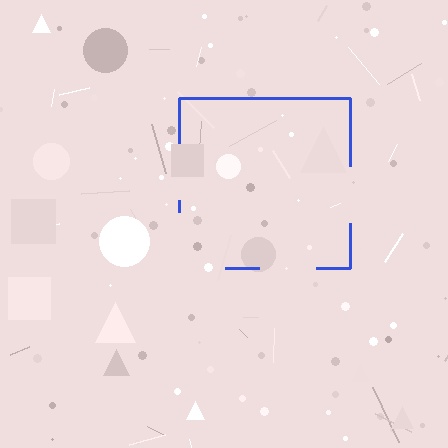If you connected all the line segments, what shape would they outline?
They would outline a square.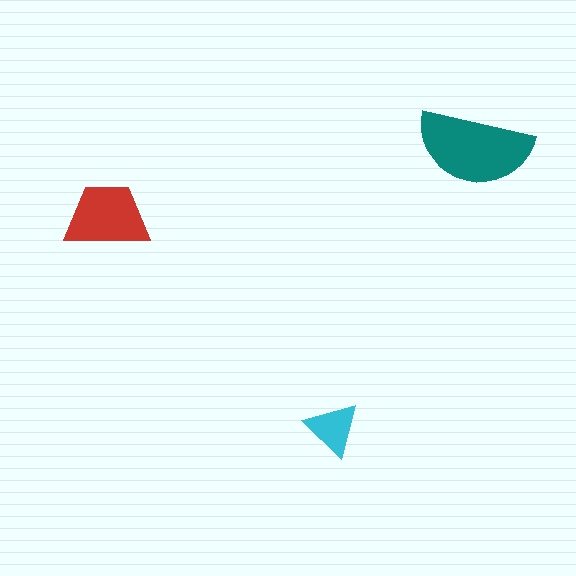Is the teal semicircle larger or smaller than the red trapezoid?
Larger.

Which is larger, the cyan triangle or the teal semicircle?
The teal semicircle.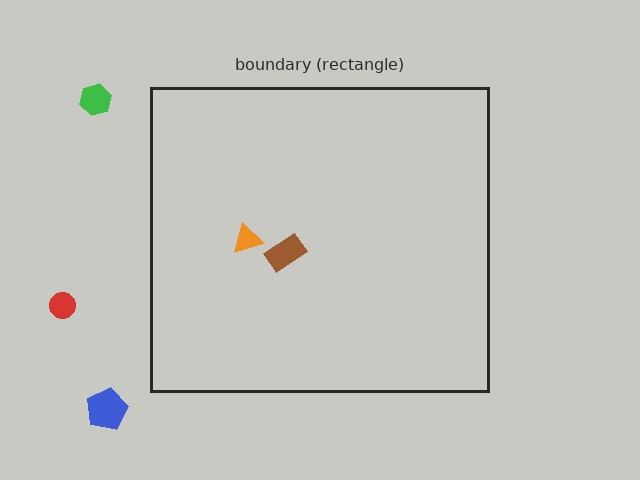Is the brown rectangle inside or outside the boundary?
Inside.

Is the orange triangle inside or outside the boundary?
Inside.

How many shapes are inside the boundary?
2 inside, 3 outside.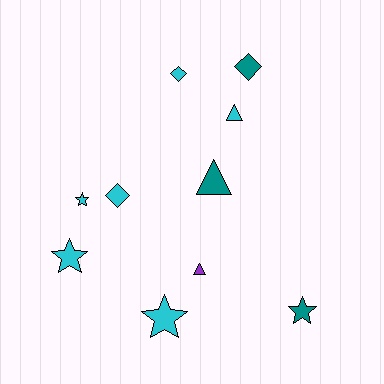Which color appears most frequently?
Cyan, with 6 objects.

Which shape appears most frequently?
Star, with 4 objects.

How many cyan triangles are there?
There is 1 cyan triangle.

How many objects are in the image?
There are 10 objects.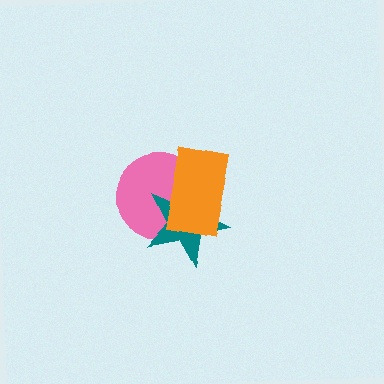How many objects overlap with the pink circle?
2 objects overlap with the pink circle.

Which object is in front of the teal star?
The orange rectangle is in front of the teal star.